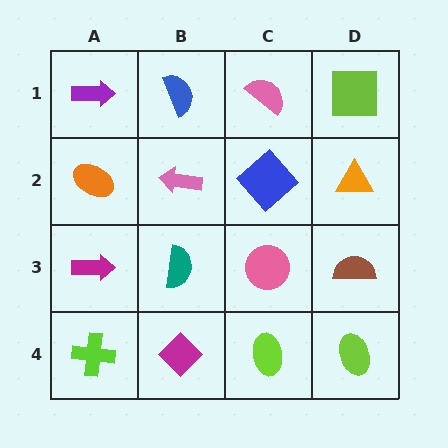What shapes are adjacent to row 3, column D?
An orange triangle (row 2, column D), a lime ellipse (row 4, column D), a pink circle (row 3, column C).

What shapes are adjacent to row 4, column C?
A pink circle (row 3, column C), a magenta diamond (row 4, column B), a lime ellipse (row 4, column D).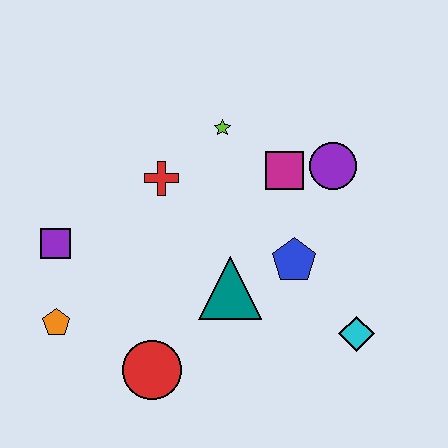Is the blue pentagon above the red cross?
No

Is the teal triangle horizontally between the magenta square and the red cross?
Yes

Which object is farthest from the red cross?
The cyan diamond is farthest from the red cross.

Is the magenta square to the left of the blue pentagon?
Yes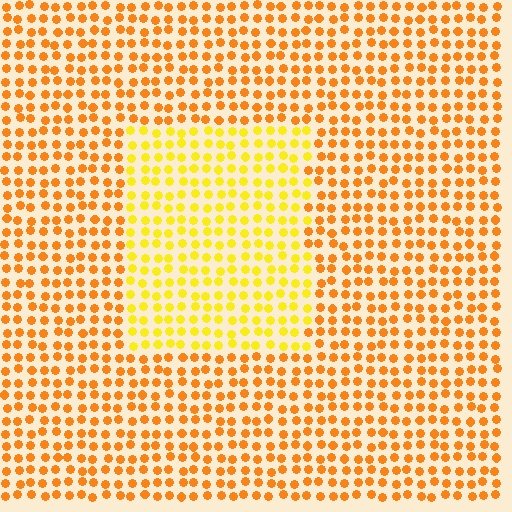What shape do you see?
I see a rectangle.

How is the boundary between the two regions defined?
The boundary is defined purely by a slight shift in hue (about 29 degrees). Spacing, size, and orientation are identical on both sides.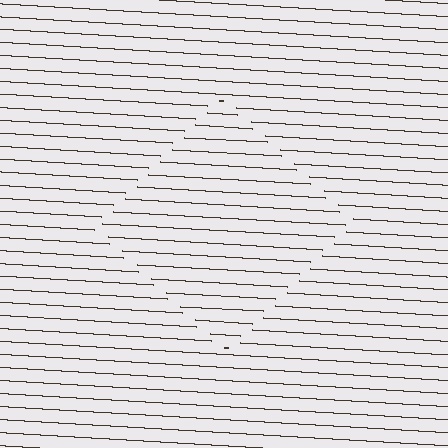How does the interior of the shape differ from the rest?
The interior of the shape contains the same grating, shifted by half a period — the contour is defined by the phase discontinuity where line-ends from the inner and outer gratings abut.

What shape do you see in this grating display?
An illusory square. The interior of the shape contains the same grating, shifted by half a period — the contour is defined by the phase discontinuity where line-ends from the inner and outer gratings abut.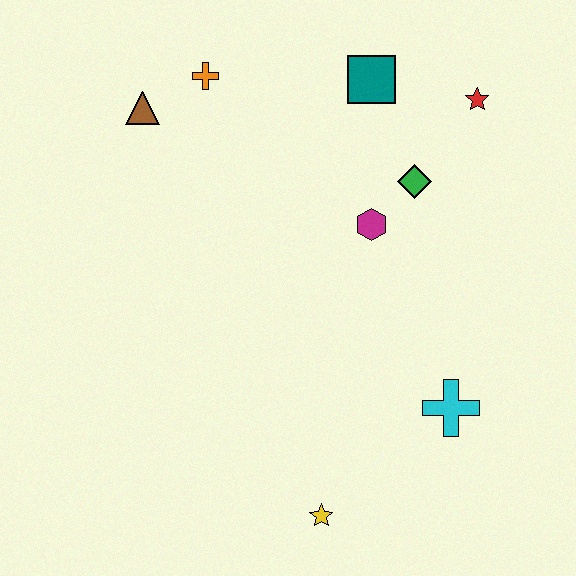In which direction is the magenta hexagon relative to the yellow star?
The magenta hexagon is above the yellow star.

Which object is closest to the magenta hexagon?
The green diamond is closest to the magenta hexagon.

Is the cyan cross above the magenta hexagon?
No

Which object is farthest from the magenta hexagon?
The yellow star is farthest from the magenta hexagon.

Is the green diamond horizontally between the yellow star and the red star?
Yes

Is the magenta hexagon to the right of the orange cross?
Yes